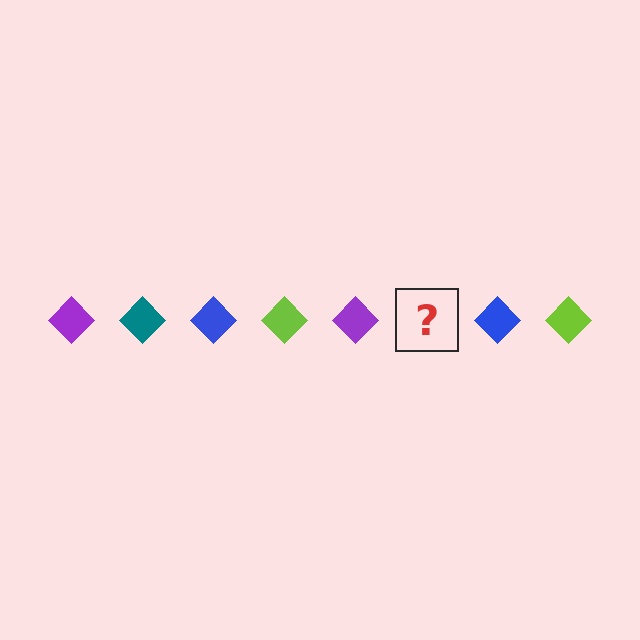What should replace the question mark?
The question mark should be replaced with a teal diamond.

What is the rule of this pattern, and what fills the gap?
The rule is that the pattern cycles through purple, teal, blue, lime diamonds. The gap should be filled with a teal diamond.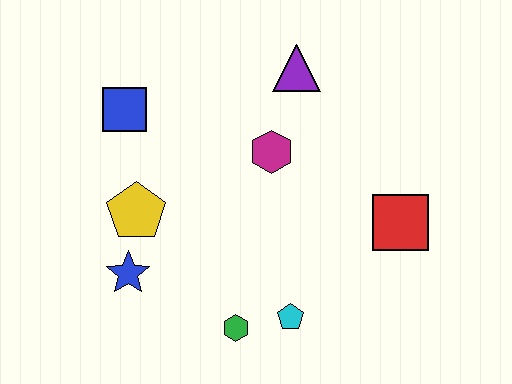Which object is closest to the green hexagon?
The cyan pentagon is closest to the green hexagon.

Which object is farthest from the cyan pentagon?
The blue square is farthest from the cyan pentagon.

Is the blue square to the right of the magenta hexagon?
No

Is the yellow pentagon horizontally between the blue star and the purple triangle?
Yes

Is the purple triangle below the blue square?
No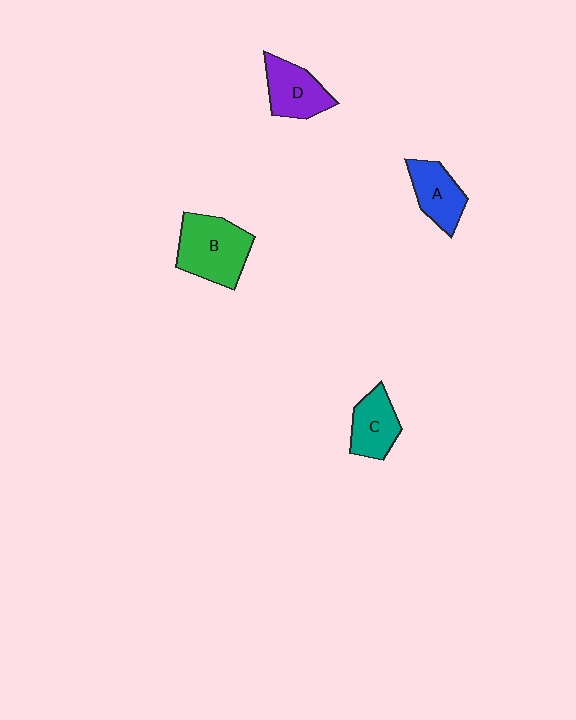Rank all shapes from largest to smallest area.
From largest to smallest: B (green), D (purple), A (blue), C (teal).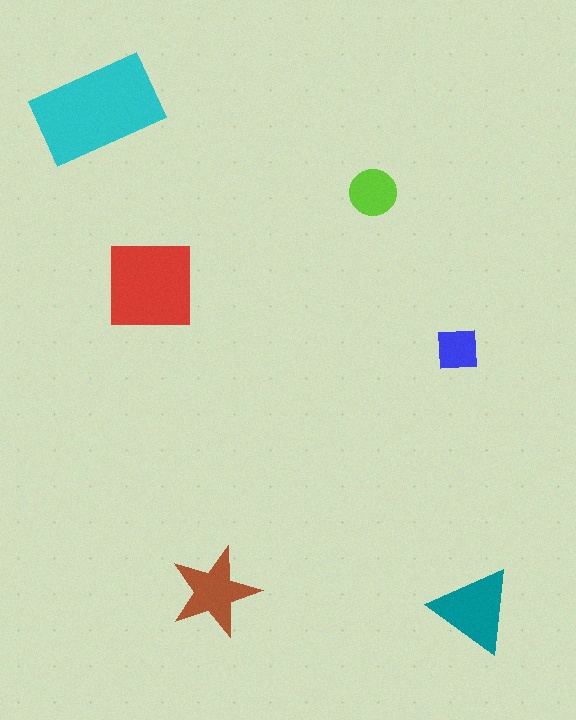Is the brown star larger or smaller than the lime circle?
Larger.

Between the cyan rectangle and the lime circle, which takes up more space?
The cyan rectangle.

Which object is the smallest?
The blue square.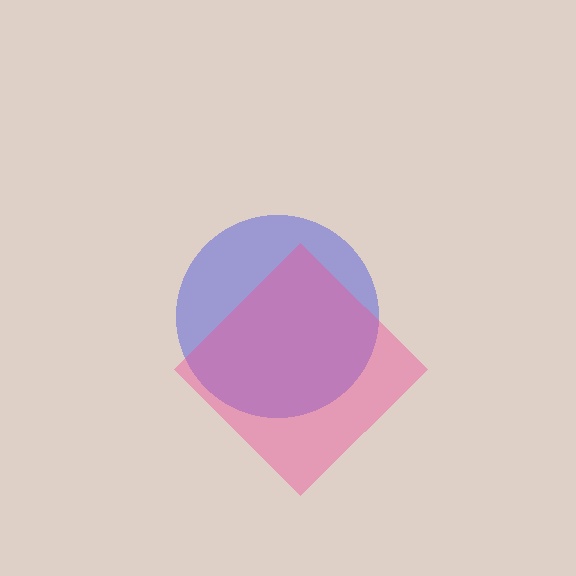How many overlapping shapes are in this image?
There are 2 overlapping shapes in the image.